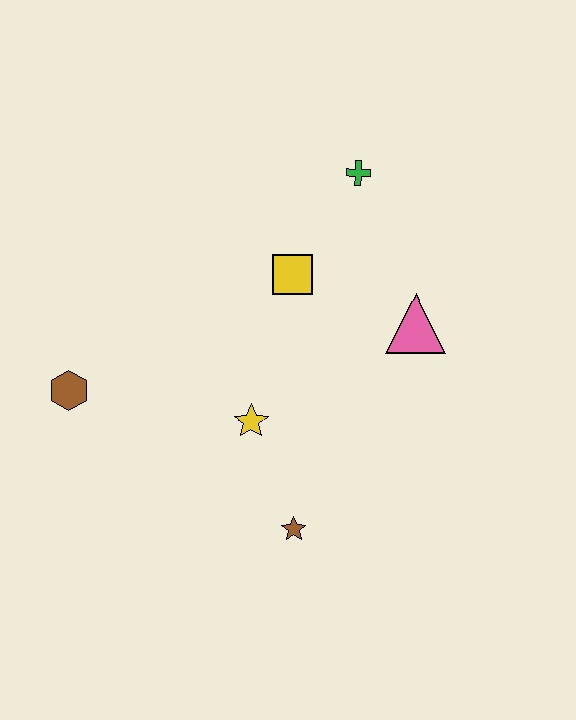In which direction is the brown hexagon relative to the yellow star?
The brown hexagon is to the left of the yellow star.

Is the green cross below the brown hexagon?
No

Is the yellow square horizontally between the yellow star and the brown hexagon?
No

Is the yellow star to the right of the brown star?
No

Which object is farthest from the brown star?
The green cross is farthest from the brown star.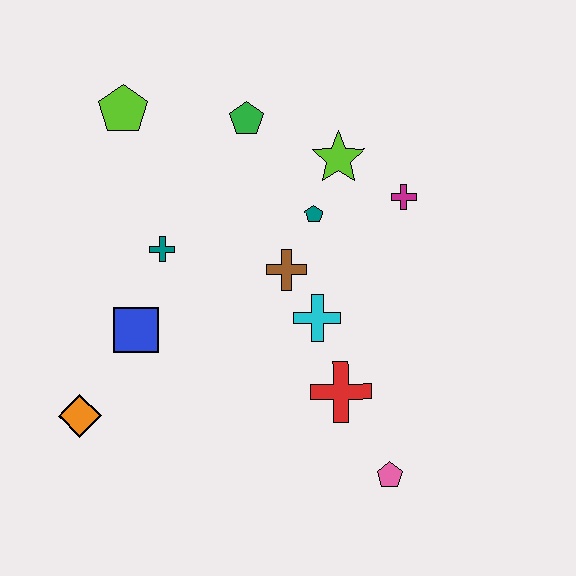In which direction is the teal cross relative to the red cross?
The teal cross is to the left of the red cross.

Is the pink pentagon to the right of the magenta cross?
No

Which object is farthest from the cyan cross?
The lime pentagon is farthest from the cyan cross.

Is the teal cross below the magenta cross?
Yes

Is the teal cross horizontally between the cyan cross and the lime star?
No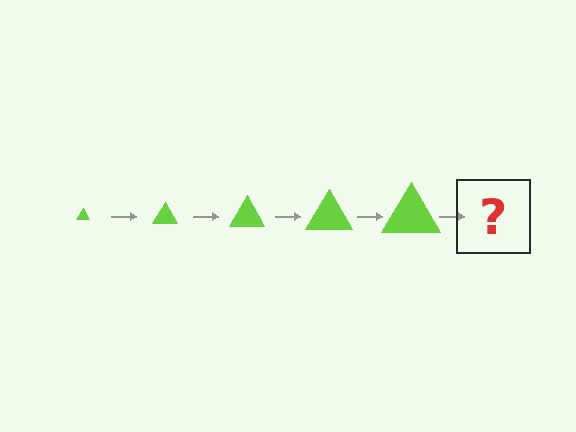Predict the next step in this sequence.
The next step is a lime triangle, larger than the previous one.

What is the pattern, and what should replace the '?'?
The pattern is that the triangle gets progressively larger each step. The '?' should be a lime triangle, larger than the previous one.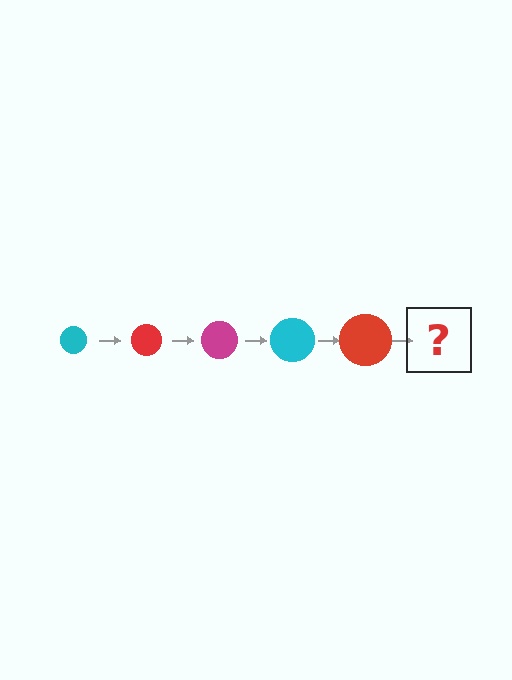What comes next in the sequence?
The next element should be a magenta circle, larger than the previous one.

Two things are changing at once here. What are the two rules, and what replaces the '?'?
The two rules are that the circle grows larger each step and the color cycles through cyan, red, and magenta. The '?' should be a magenta circle, larger than the previous one.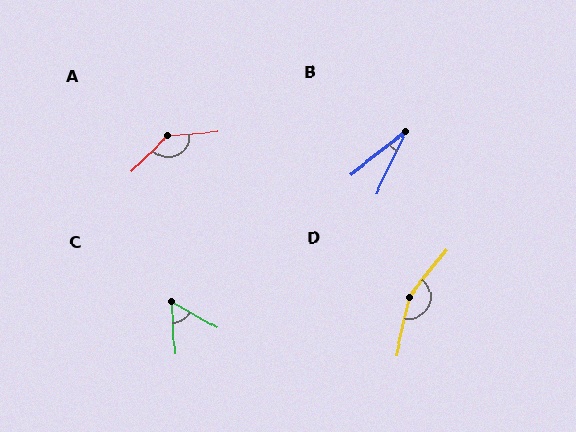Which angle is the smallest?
B, at approximately 26 degrees.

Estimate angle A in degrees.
Approximately 141 degrees.